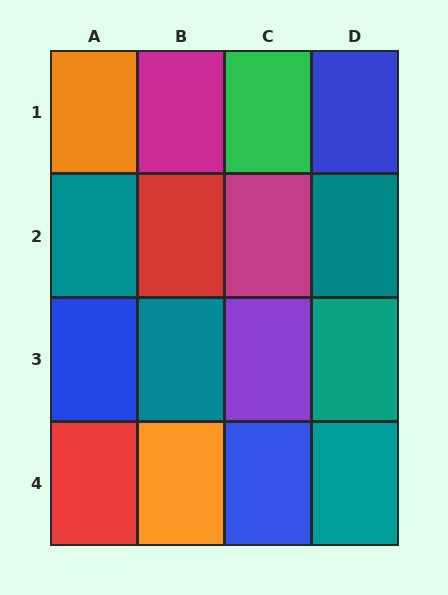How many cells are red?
2 cells are red.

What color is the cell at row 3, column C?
Purple.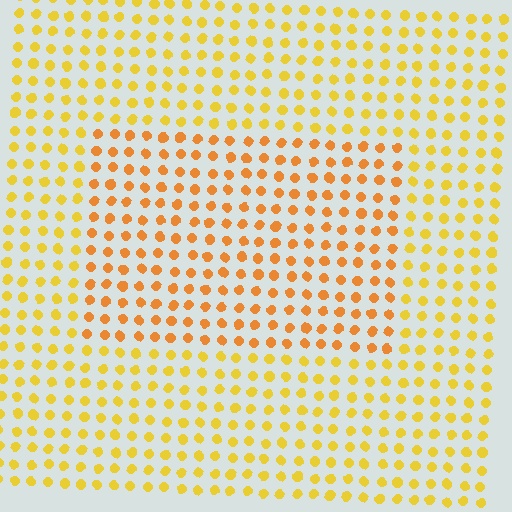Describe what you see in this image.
The image is filled with small yellow elements in a uniform arrangement. A rectangle-shaped region is visible where the elements are tinted to a slightly different hue, forming a subtle color boundary.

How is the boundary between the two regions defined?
The boundary is defined purely by a slight shift in hue (about 23 degrees). Spacing, size, and orientation are identical on both sides.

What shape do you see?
I see a rectangle.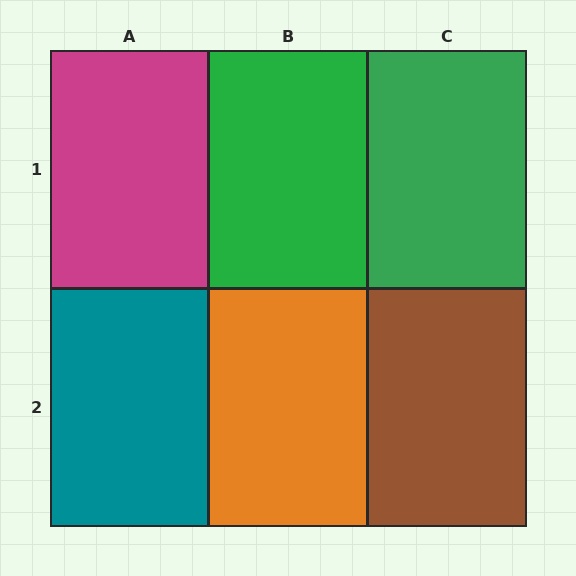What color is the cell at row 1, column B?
Green.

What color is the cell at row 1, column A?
Magenta.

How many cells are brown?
1 cell is brown.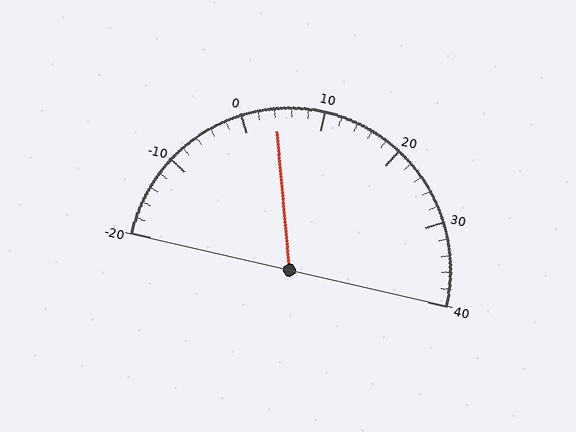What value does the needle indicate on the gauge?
The needle indicates approximately 4.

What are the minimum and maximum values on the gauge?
The gauge ranges from -20 to 40.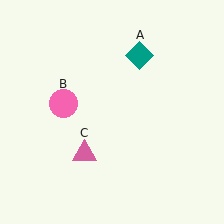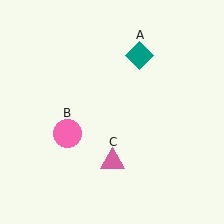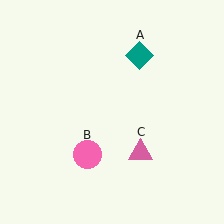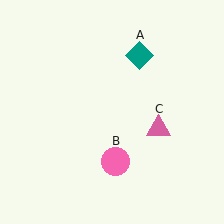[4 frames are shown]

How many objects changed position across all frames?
2 objects changed position: pink circle (object B), pink triangle (object C).